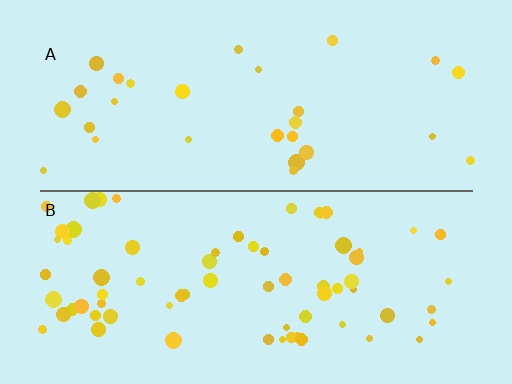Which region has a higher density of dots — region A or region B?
B (the bottom).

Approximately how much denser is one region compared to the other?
Approximately 2.4× — region B over region A.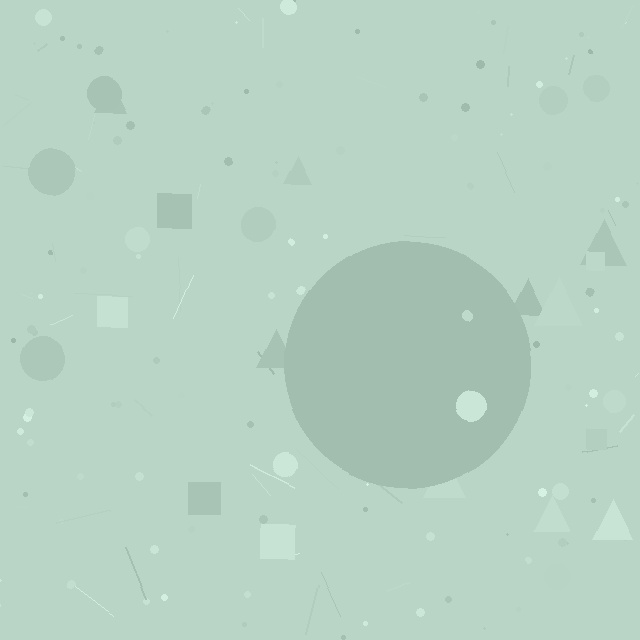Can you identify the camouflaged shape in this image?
The camouflaged shape is a circle.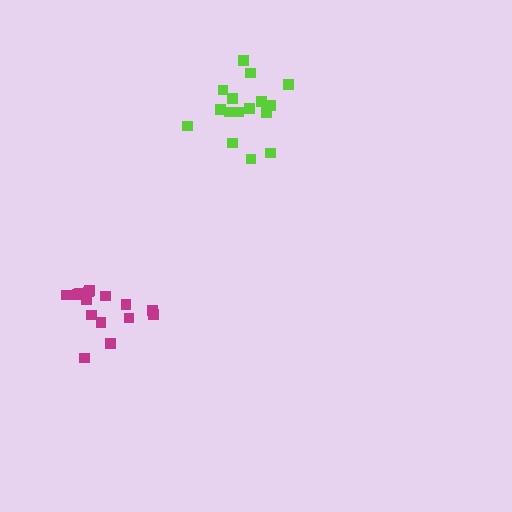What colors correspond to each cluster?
The clusters are colored: magenta, lime.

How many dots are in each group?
Group 1: 15 dots, Group 2: 16 dots (31 total).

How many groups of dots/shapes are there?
There are 2 groups.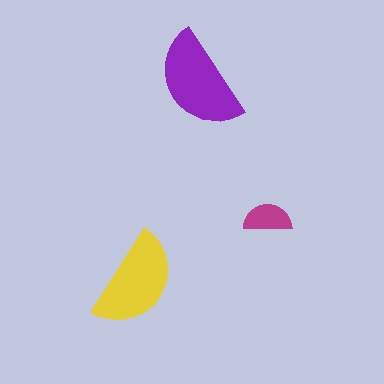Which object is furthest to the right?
The magenta semicircle is rightmost.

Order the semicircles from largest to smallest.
the purple one, the yellow one, the magenta one.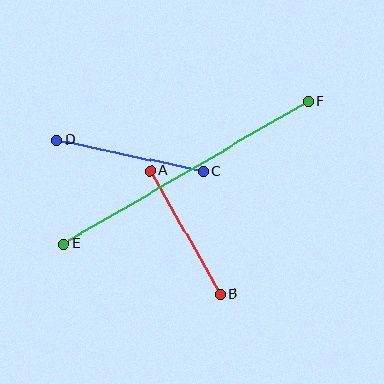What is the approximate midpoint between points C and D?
The midpoint is at approximately (130, 156) pixels.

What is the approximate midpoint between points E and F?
The midpoint is at approximately (186, 173) pixels.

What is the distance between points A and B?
The distance is approximately 142 pixels.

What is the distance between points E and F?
The distance is approximately 283 pixels.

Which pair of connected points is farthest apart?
Points E and F are farthest apart.